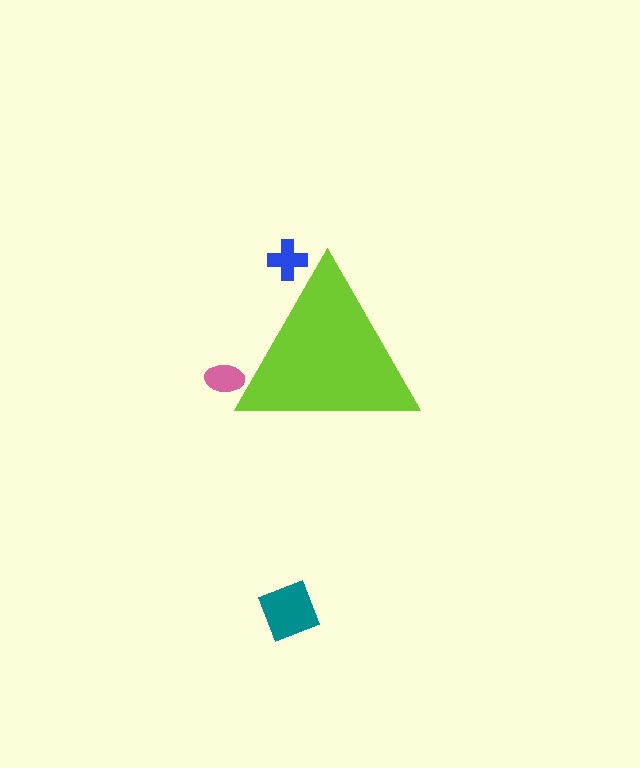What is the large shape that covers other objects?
A lime triangle.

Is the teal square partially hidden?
No, the teal square is fully visible.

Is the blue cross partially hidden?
Yes, the blue cross is partially hidden behind the lime triangle.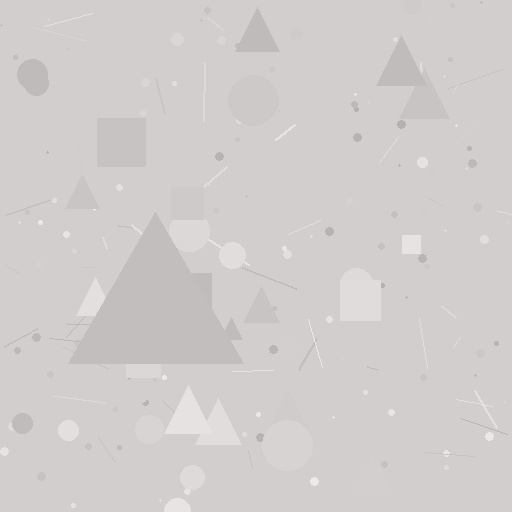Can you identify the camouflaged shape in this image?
The camouflaged shape is a triangle.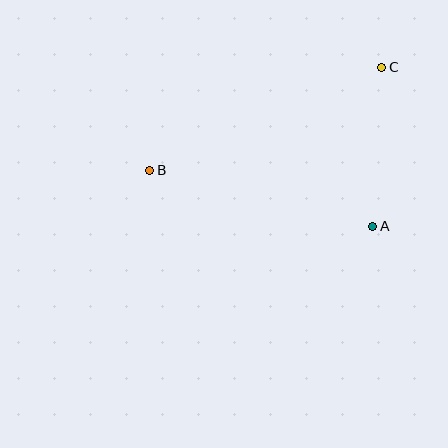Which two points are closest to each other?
Points A and C are closest to each other.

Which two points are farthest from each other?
Points B and C are farthest from each other.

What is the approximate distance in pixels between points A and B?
The distance between A and B is approximately 230 pixels.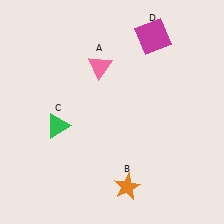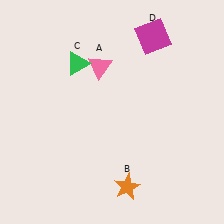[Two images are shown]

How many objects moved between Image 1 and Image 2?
1 object moved between the two images.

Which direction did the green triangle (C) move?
The green triangle (C) moved up.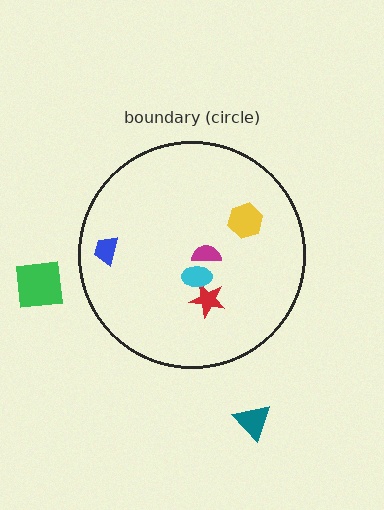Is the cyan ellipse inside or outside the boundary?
Inside.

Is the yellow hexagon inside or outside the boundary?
Inside.